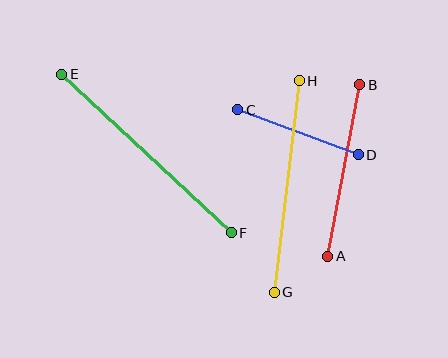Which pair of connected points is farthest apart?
Points E and F are farthest apart.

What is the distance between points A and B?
The distance is approximately 175 pixels.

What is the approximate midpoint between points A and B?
The midpoint is at approximately (344, 171) pixels.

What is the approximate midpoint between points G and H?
The midpoint is at approximately (287, 186) pixels.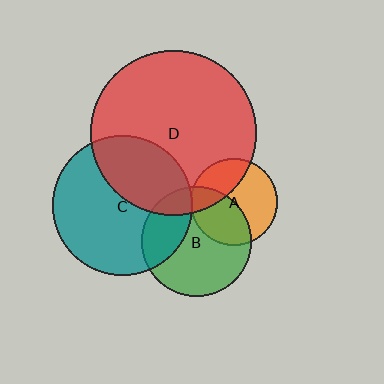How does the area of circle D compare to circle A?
Approximately 3.7 times.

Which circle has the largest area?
Circle D (red).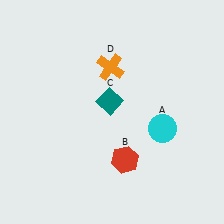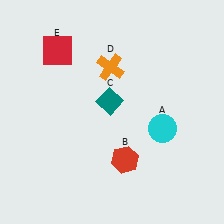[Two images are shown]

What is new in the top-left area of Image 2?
A red square (E) was added in the top-left area of Image 2.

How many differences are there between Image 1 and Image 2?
There is 1 difference between the two images.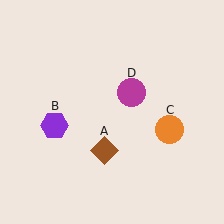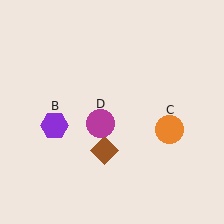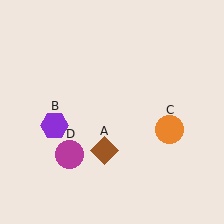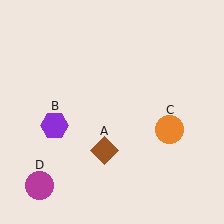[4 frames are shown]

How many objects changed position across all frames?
1 object changed position: magenta circle (object D).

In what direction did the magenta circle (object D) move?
The magenta circle (object D) moved down and to the left.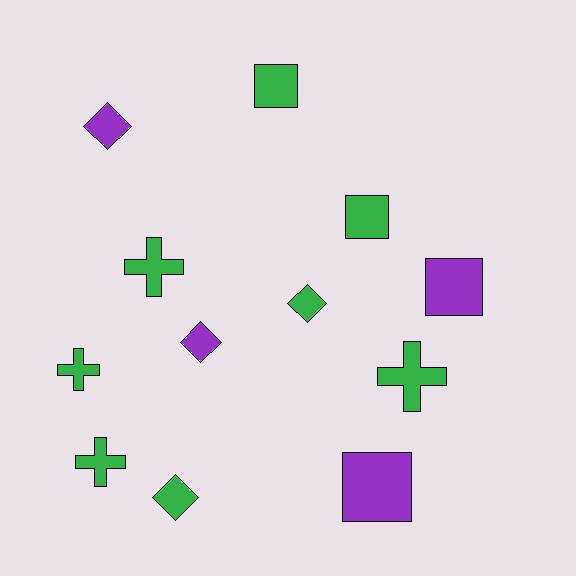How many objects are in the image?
There are 12 objects.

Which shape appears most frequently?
Square, with 4 objects.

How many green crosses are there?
There are 4 green crosses.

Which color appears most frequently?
Green, with 8 objects.